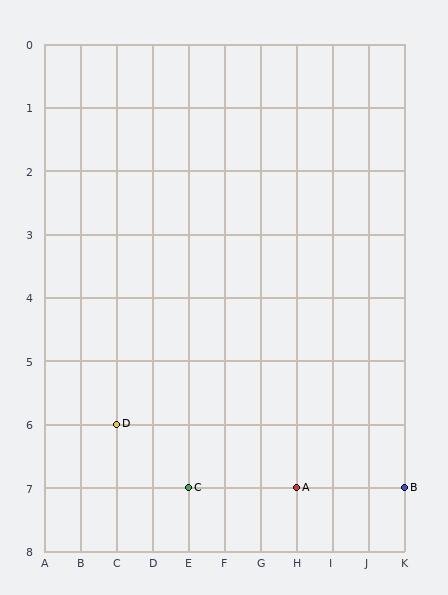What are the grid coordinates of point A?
Point A is at grid coordinates (H, 7).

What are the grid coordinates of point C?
Point C is at grid coordinates (E, 7).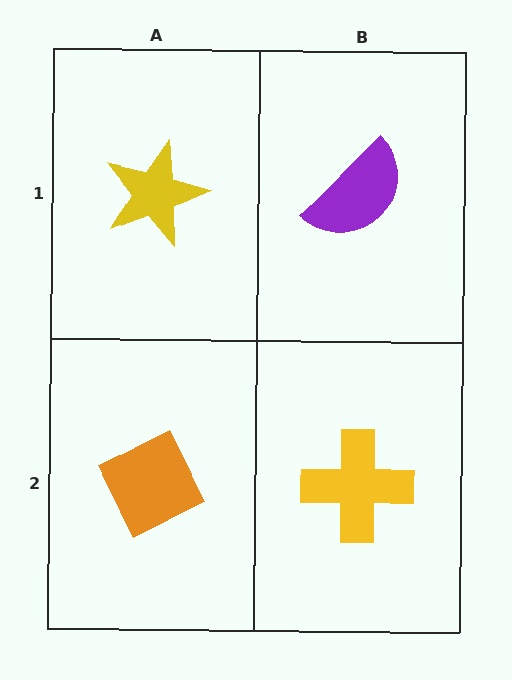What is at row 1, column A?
A yellow star.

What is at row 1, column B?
A purple semicircle.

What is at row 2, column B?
A yellow cross.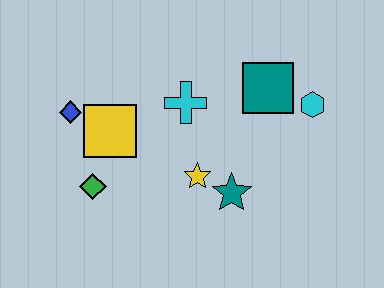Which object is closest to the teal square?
The cyan hexagon is closest to the teal square.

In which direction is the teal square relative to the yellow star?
The teal square is above the yellow star.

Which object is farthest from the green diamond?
The cyan hexagon is farthest from the green diamond.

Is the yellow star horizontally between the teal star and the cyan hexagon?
No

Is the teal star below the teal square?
Yes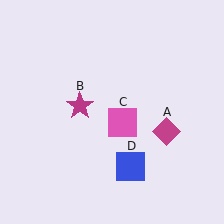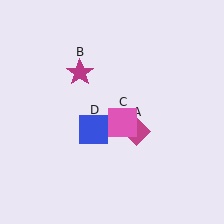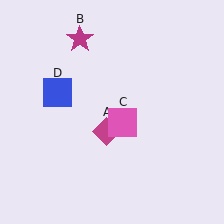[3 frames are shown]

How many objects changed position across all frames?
3 objects changed position: magenta diamond (object A), magenta star (object B), blue square (object D).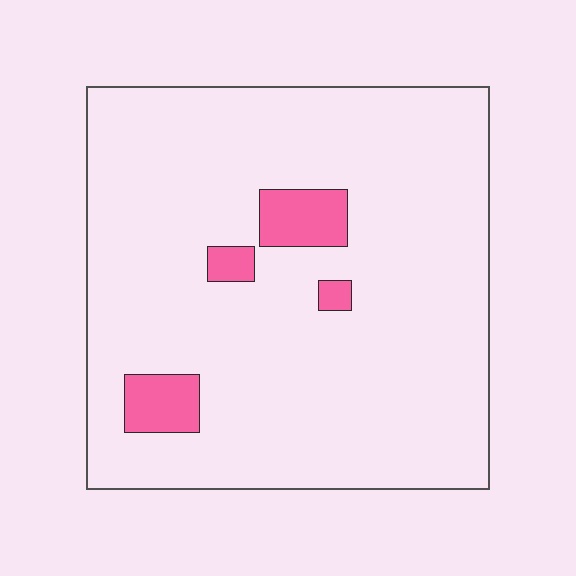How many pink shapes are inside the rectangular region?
4.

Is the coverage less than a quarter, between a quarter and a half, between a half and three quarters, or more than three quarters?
Less than a quarter.